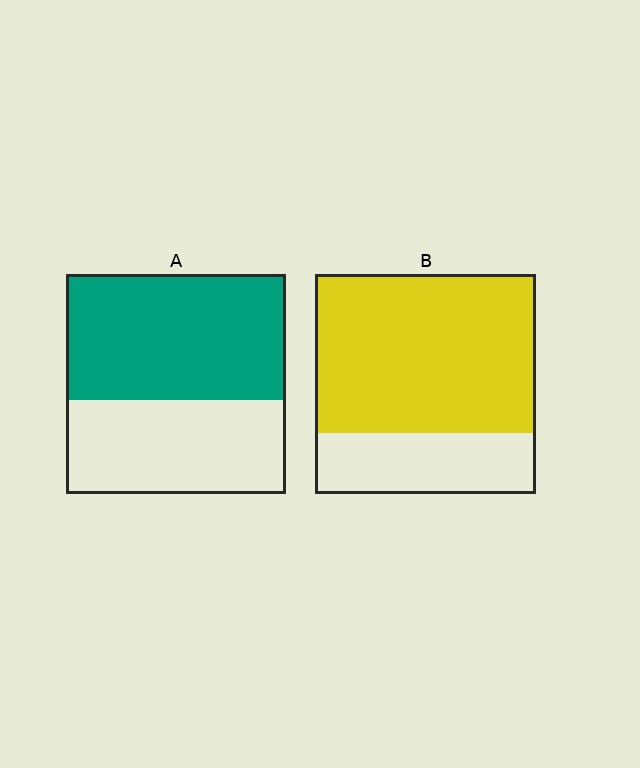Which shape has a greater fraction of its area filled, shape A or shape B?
Shape B.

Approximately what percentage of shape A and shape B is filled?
A is approximately 55% and B is approximately 70%.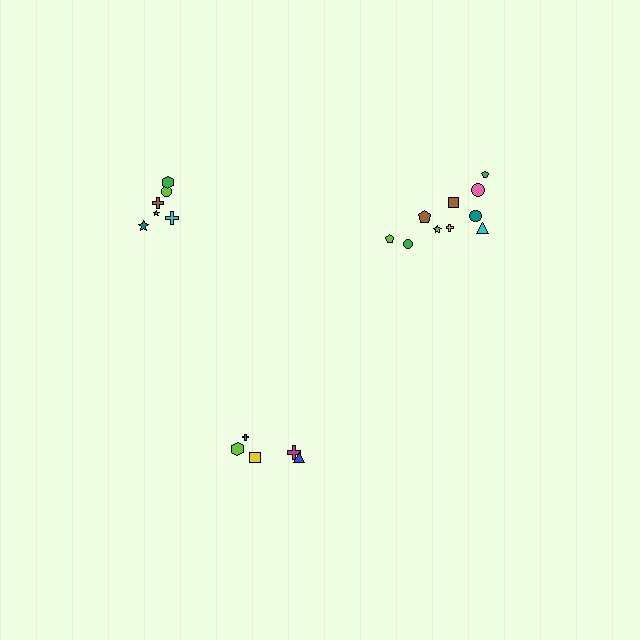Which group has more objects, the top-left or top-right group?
The top-right group.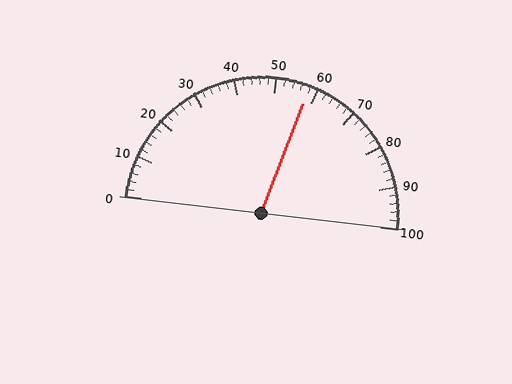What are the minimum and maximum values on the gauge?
The gauge ranges from 0 to 100.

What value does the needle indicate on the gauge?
The needle indicates approximately 58.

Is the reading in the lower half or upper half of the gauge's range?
The reading is in the upper half of the range (0 to 100).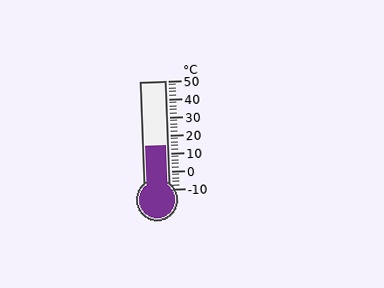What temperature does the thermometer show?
The thermometer shows approximately 14°C.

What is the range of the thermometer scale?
The thermometer scale ranges from -10°C to 50°C.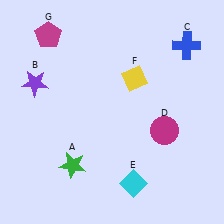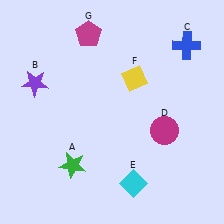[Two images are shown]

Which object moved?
The magenta pentagon (G) moved right.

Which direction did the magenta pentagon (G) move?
The magenta pentagon (G) moved right.